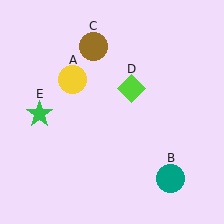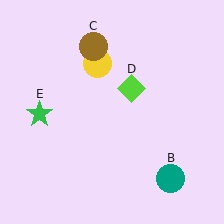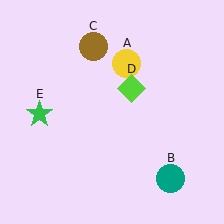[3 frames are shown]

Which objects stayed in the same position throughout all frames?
Teal circle (object B) and brown circle (object C) and lime diamond (object D) and green star (object E) remained stationary.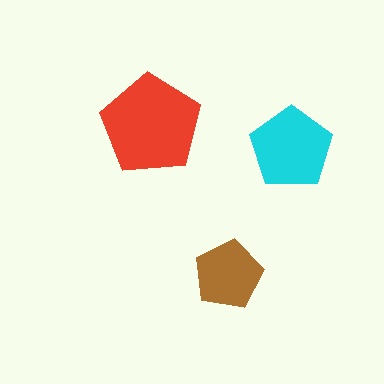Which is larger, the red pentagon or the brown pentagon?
The red one.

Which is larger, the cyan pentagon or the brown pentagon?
The cyan one.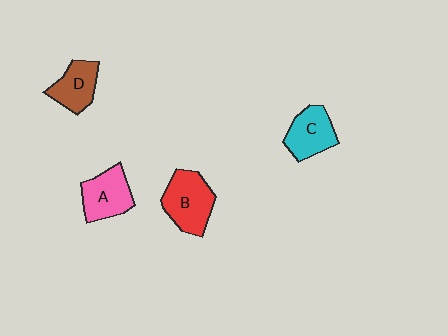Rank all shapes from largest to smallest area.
From largest to smallest: B (red), A (pink), C (cyan), D (brown).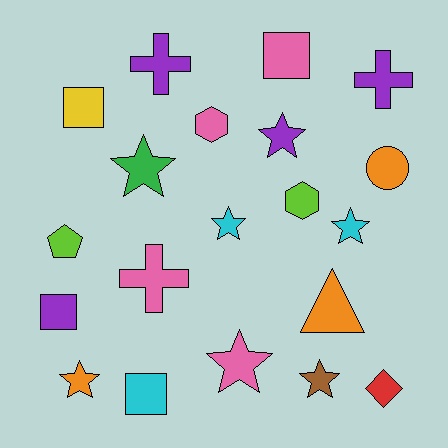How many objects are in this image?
There are 20 objects.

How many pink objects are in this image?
There are 4 pink objects.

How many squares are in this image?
There are 4 squares.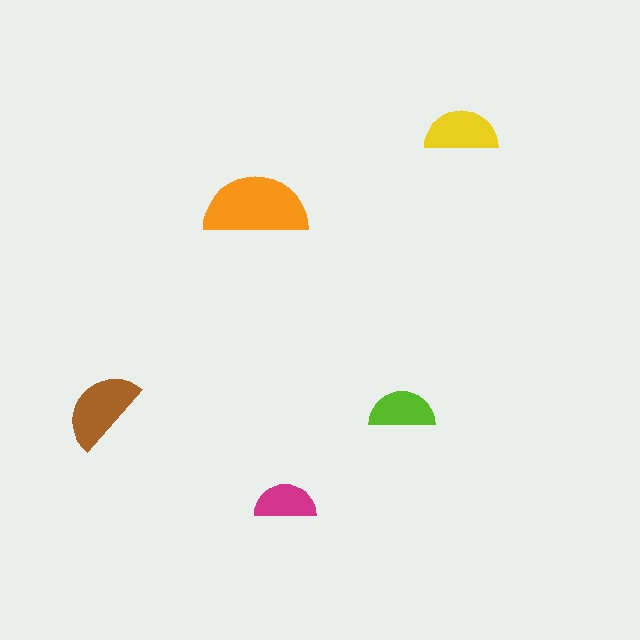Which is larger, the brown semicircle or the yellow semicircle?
The brown one.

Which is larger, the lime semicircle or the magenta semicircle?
The lime one.